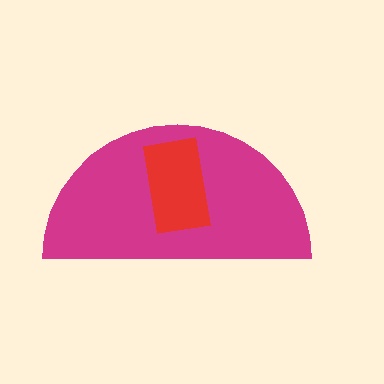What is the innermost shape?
The red rectangle.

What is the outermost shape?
The magenta semicircle.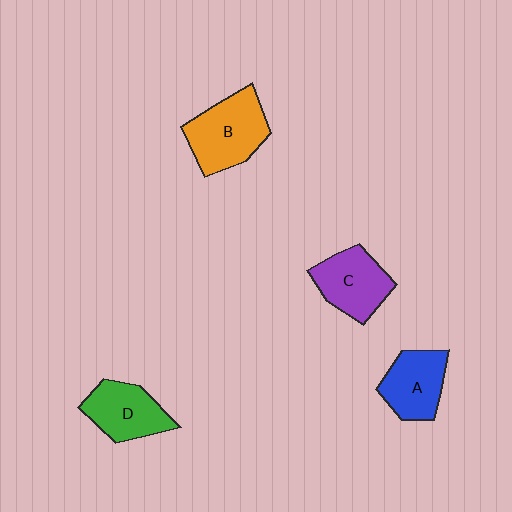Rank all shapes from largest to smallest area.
From largest to smallest: B (orange), C (purple), D (green), A (blue).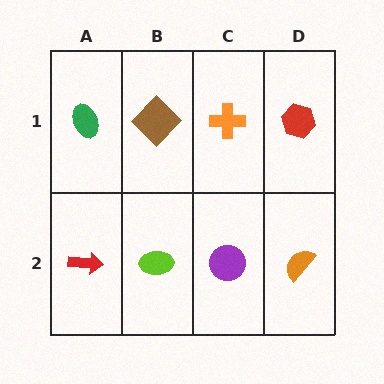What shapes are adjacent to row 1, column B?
A lime ellipse (row 2, column B), a green ellipse (row 1, column A), an orange cross (row 1, column C).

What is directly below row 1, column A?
A red arrow.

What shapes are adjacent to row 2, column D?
A red hexagon (row 1, column D), a purple circle (row 2, column C).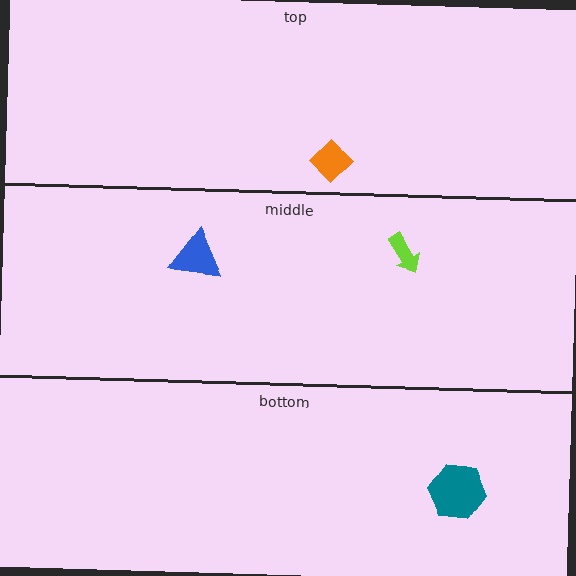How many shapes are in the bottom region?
1.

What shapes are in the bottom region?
The teal hexagon.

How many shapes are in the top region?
1.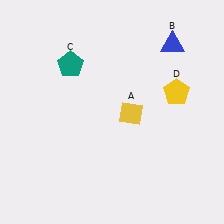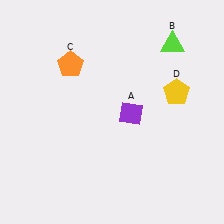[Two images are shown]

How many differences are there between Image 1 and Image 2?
There are 3 differences between the two images.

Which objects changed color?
A changed from yellow to purple. B changed from blue to lime. C changed from teal to orange.